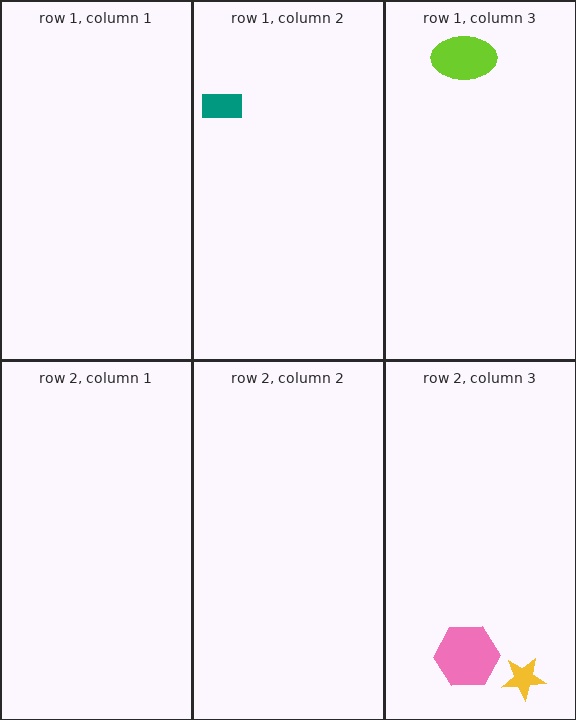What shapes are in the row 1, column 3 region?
The lime ellipse.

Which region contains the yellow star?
The row 2, column 3 region.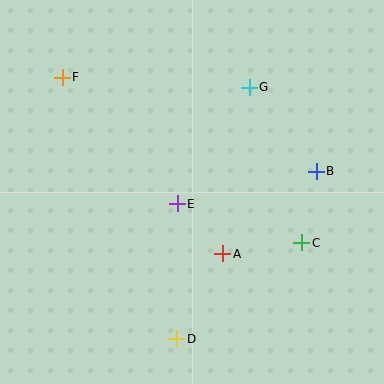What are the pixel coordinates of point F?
Point F is at (62, 77).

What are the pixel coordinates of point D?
Point D is at (177, 339).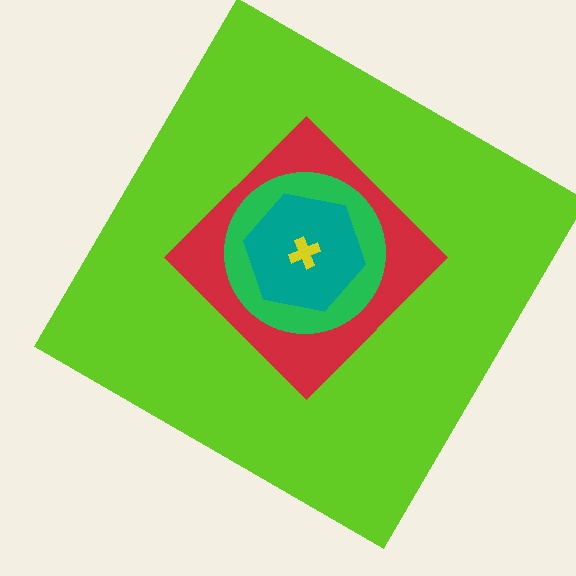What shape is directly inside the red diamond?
The green circle.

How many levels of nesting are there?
5.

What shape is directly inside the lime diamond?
The red diamond.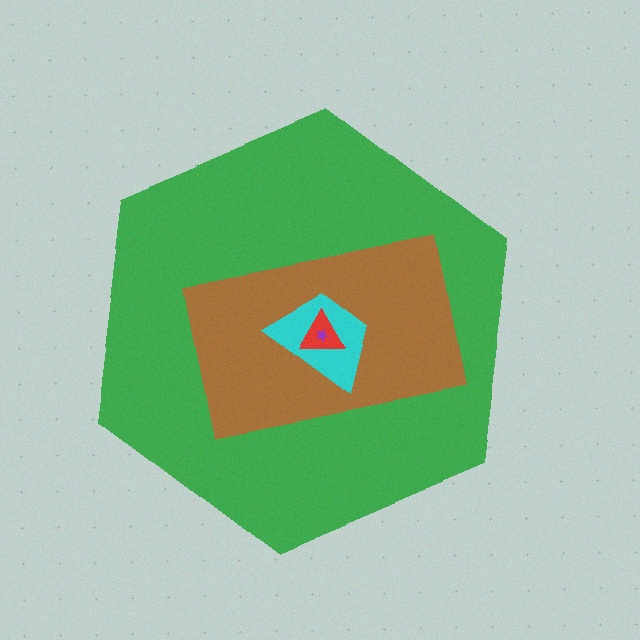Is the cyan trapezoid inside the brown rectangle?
Yes.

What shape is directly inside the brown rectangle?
The cyan trapezoid.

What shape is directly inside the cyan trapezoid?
The red triangle.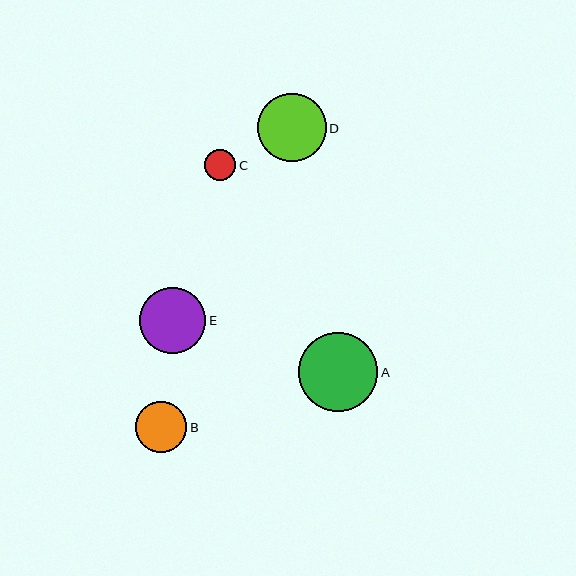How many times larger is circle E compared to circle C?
Circle E is approximately 2.1 times the size of circle C.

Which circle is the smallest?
Circle C is the smallest with a size of approximately 31 pixels.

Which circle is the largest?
Circle A is the largest with a size of approximately 79 pixels.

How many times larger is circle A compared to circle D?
Circle A is approximately 1.2 times the size of circle D.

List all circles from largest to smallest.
From largest to smallest: A, D, E, B, C.